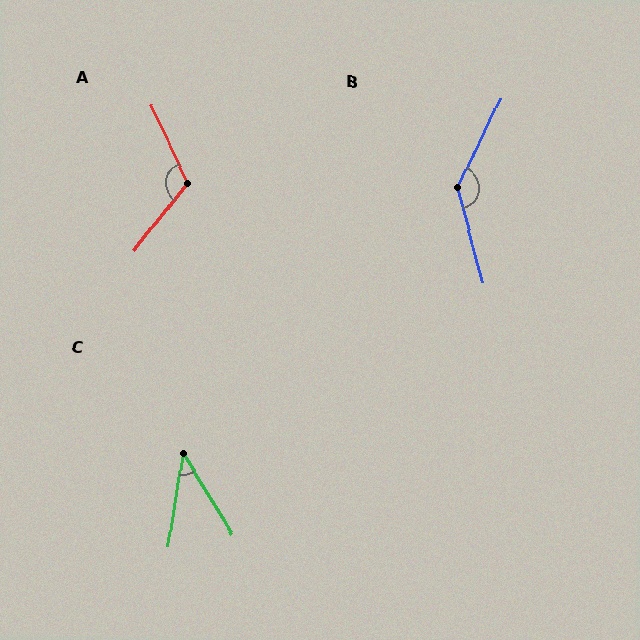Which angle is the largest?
B, at approximately 139 degrees.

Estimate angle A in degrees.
Approximately 117 degrees.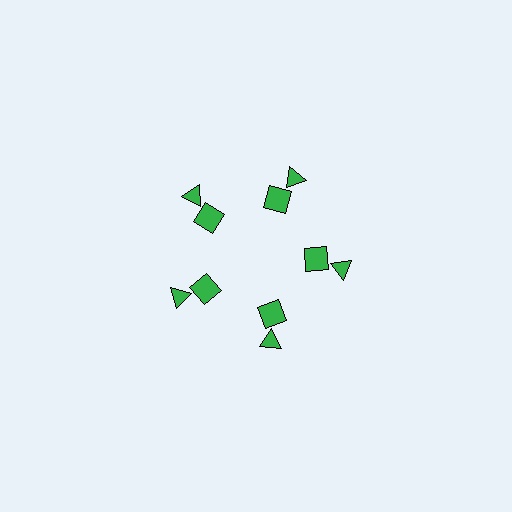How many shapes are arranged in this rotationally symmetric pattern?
There are 10 shapes, arranged in 5 groups of 2.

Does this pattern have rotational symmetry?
Yes, this pattern has 5-fold rotational symmetry. It looks the same after rotating 72 degrees around the center.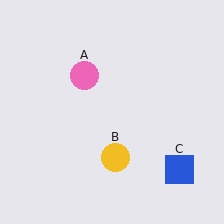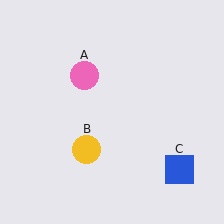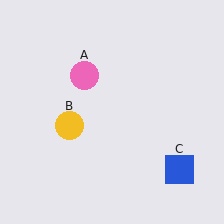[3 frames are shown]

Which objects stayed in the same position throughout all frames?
Pink circle (object A) and blue square (object C) remained stationary.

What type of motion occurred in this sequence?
The yellow circle (object B) rotated clockwise around the center of the scene.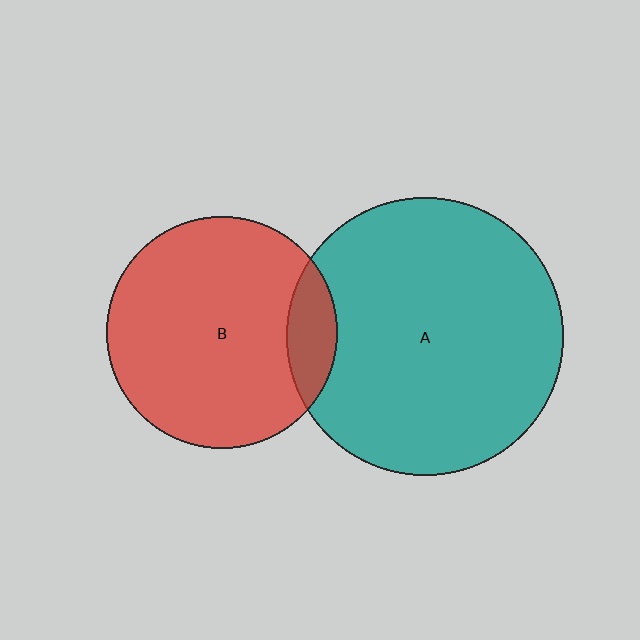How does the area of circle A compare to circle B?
Approximately 1.4 times.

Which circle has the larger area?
Circle A (teal).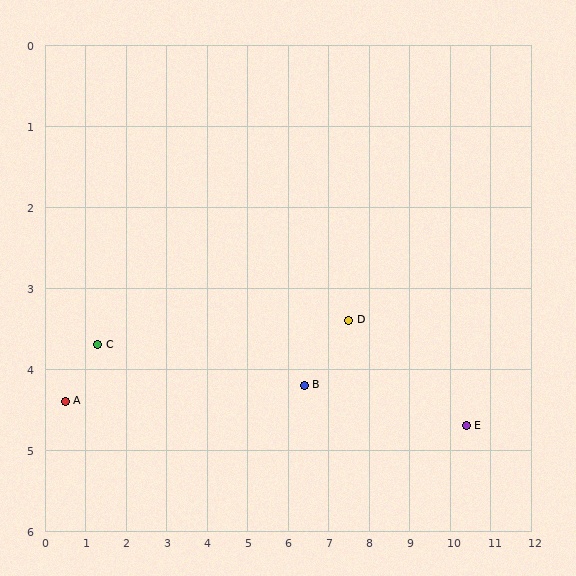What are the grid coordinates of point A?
Point A is at approximately (0.5, 4.4).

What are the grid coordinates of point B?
Point B is at approximately (6.4, 4.2).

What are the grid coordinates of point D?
Point D is at approximately (7.5, 3.4).